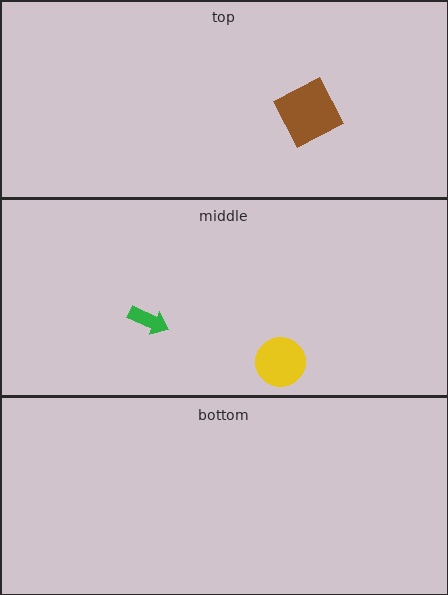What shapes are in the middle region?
The yellow circle, the green arrow.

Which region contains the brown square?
The top region.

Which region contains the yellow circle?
The middle region.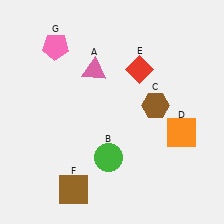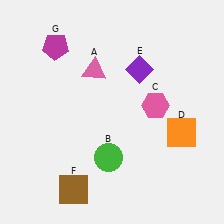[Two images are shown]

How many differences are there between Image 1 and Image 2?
There are 3 differences between the two images.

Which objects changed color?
C changed from brown to pink. E changed from red to purple. G changed from pink to magenta.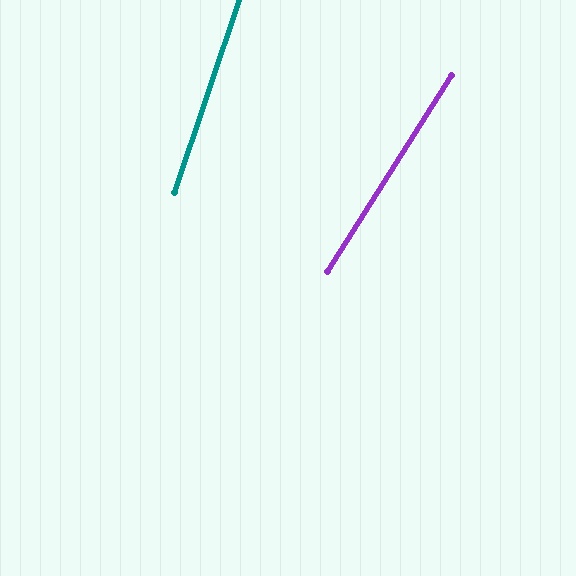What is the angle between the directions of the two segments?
Approximately 14 degrees.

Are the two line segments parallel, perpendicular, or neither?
Neither parallel nor perpendicular — they differ by about 14°.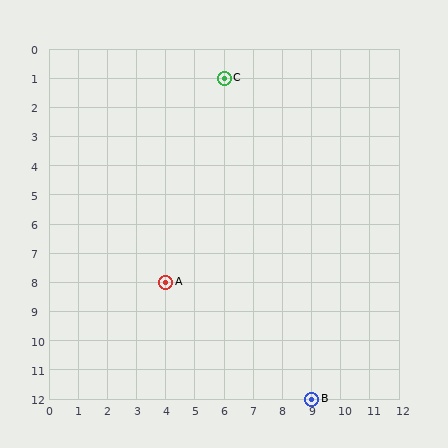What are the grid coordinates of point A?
Point A is at grid coordinates (4, 8).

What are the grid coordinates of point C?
Point C is at grid coordinates (6, 1).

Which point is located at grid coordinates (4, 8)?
Point A is at (4, 8).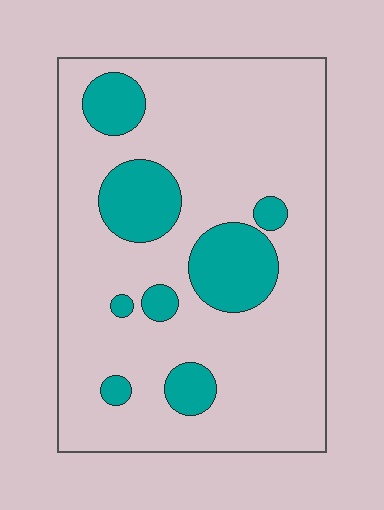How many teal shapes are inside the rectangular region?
8.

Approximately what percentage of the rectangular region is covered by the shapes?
Approximately 20%.